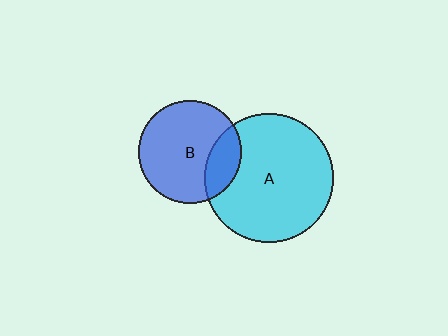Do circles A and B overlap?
Yes.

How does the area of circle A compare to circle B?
Approximately 1.6 times.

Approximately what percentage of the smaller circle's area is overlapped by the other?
Approximately 20%.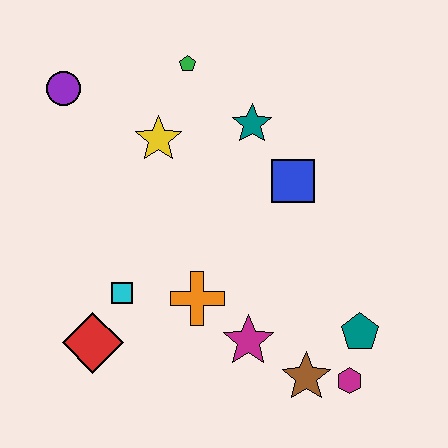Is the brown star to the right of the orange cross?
Yes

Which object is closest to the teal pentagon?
The magenta hexagon is closest to the teal pentagon.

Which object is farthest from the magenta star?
The purple circle is farthest from the magenta star.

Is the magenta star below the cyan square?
Yes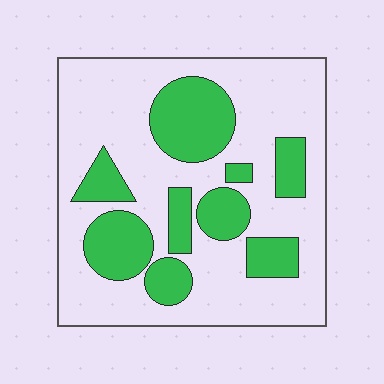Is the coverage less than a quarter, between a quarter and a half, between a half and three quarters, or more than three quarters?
Between a quarter and a half.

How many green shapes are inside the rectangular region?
9.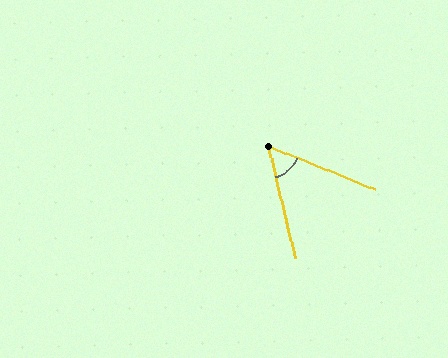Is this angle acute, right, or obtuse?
It is acute.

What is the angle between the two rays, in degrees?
Approximately 54 degrees.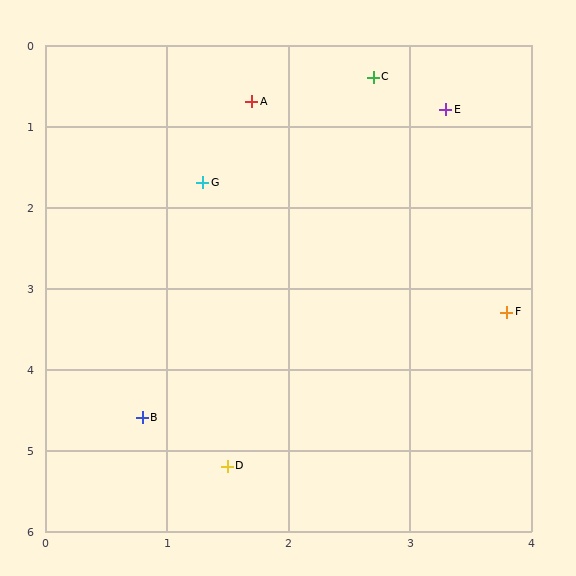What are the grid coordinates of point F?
Point F is at approximately (3.8, 3.3).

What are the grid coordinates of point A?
Point A is at approximately (1.7, 0.7).